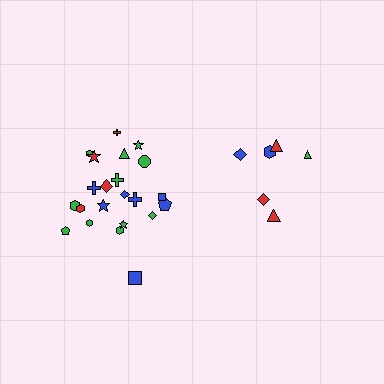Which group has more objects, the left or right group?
The left group.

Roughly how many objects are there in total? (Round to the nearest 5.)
Roughly 30 objects in total.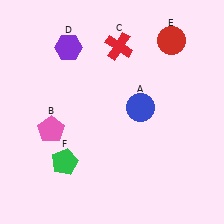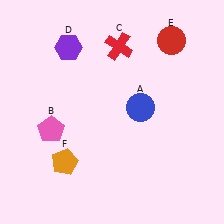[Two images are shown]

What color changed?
The pentagon (F) changed from green in Image 1 to orange in Image 2.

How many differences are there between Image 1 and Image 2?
There is 1 difference between the two images.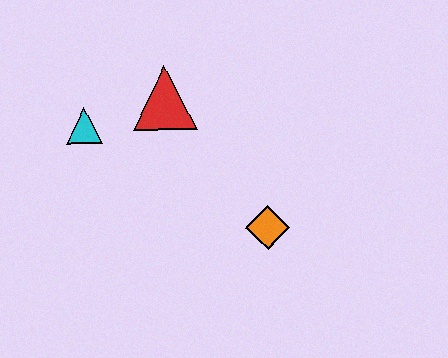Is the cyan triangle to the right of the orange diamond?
No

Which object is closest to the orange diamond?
The red triangle is closest to the orange diamond.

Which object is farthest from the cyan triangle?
The orange diamond is farthest from the cyan triangle.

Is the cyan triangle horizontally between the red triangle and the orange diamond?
No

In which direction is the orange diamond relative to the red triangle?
The orange diamond is below the red triangle.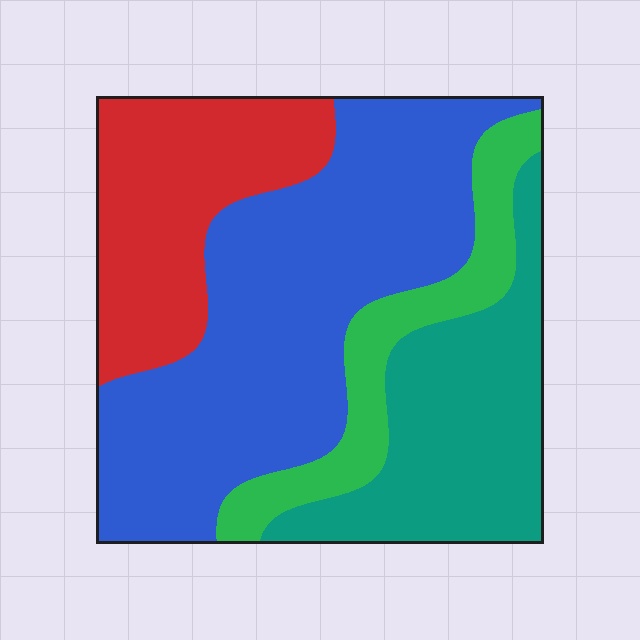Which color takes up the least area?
Green, at roughly 15%.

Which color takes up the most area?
Blue, at roughly 45%.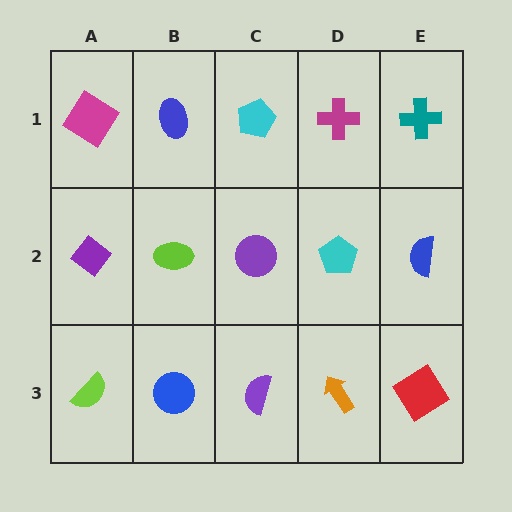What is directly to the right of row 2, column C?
A cyan pentagon.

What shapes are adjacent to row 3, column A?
A purple diamond (row 2, column A), a blue circle (row 3, column B).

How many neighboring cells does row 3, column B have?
3.